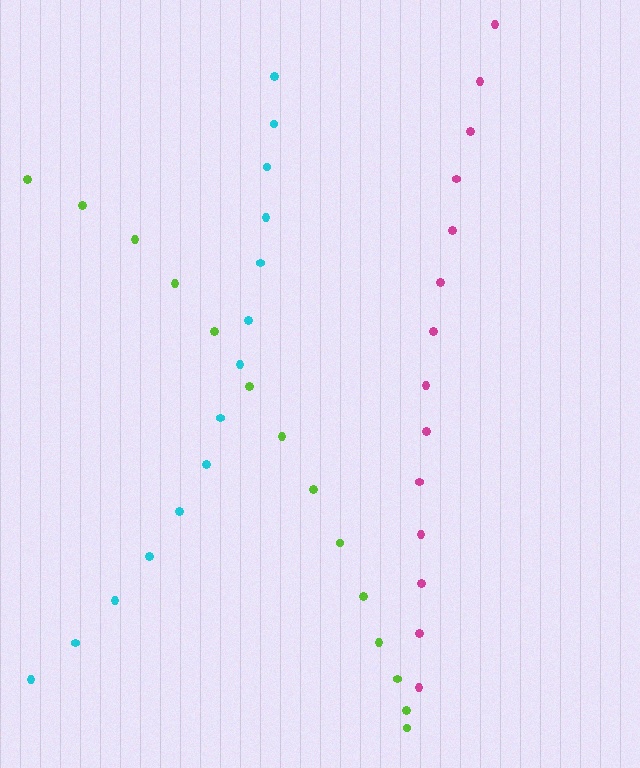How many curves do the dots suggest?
There are 3 distinct paths.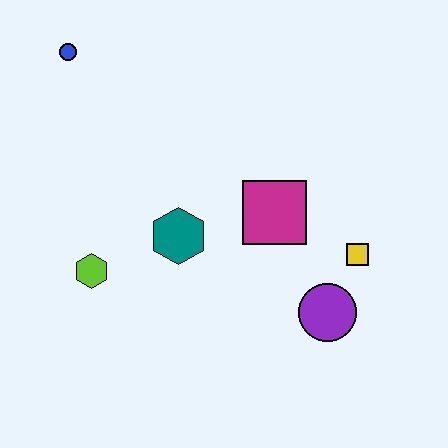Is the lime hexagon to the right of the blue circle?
Yes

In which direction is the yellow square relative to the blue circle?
The yellow square is to the right of the blue circle.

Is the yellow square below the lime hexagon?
No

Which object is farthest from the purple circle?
The blue circle is farthest from the purple circle.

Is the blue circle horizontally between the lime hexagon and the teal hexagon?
No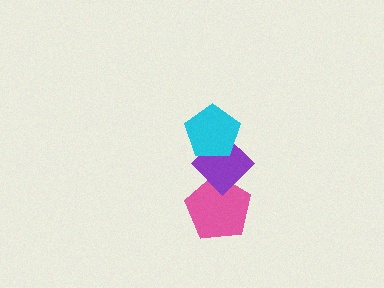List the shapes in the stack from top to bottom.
From top to bottom: the cyan pentagon, the purple diamond, the pink pentagon.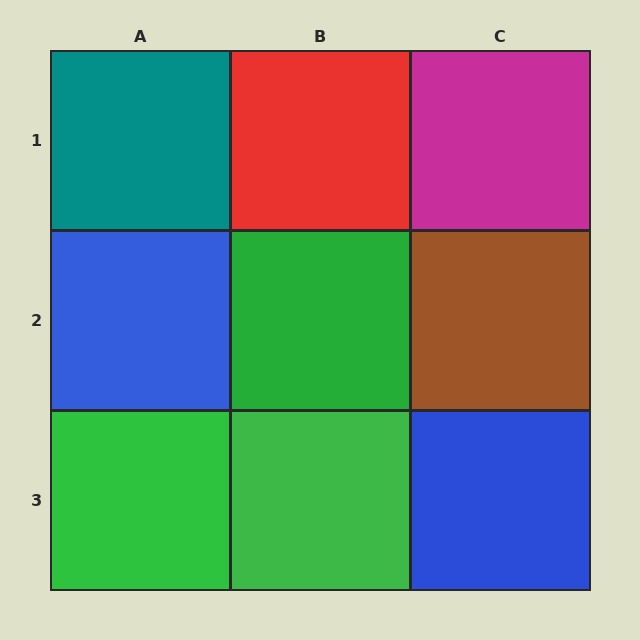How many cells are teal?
1 cell is teal.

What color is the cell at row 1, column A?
Teal.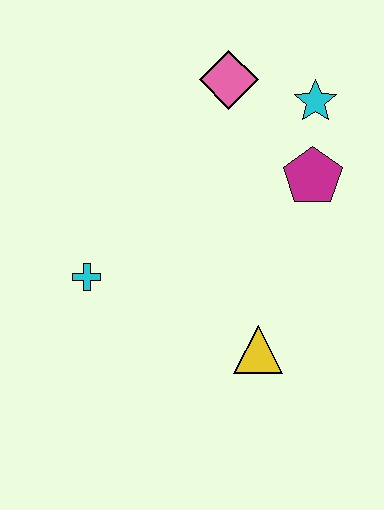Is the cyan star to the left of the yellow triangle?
No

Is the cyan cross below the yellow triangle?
No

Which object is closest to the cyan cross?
The yellow triangle is closest to the cyan cross.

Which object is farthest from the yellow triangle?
The pink diamond is farthest from the yellow triangle.